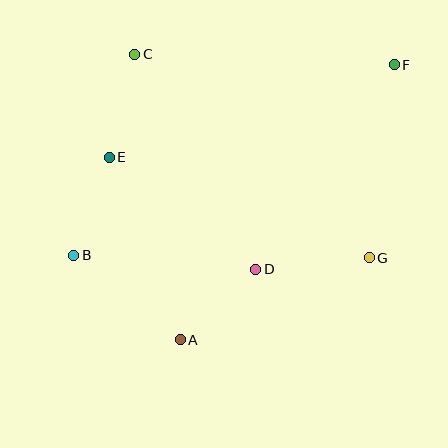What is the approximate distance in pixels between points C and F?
The distance between C and F is approximately 260 pixels.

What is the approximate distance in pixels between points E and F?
The distance between E and F is approximately 299 pixels.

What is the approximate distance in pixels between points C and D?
The distance between C and D is approximately 247 pixels.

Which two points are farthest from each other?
Points B and F are farthest from each other.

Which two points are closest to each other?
Points A and D are closest to each other.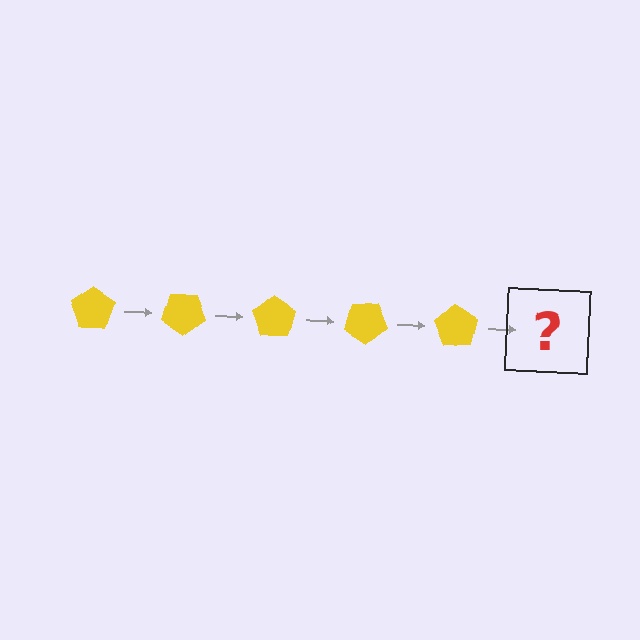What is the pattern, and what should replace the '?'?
The pattern is that the pentagon rotates 35 degrees each step. The '?' should be a yellow pentagon rotated 175 degrees.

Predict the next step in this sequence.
The next step is a yellow pentagon rotated 175 degrees.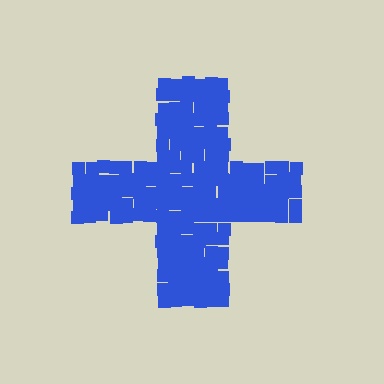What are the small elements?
The small elements are squares.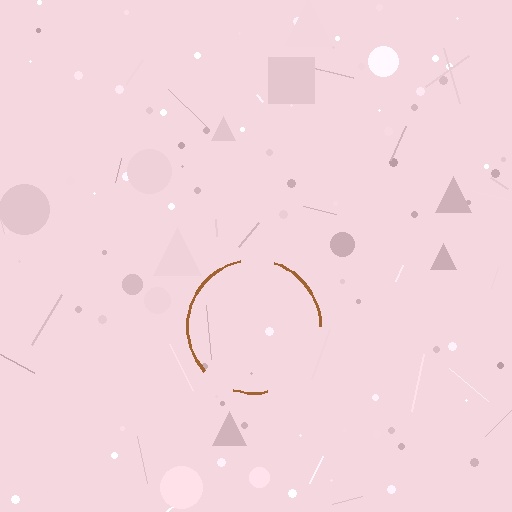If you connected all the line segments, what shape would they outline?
They would outline a circle.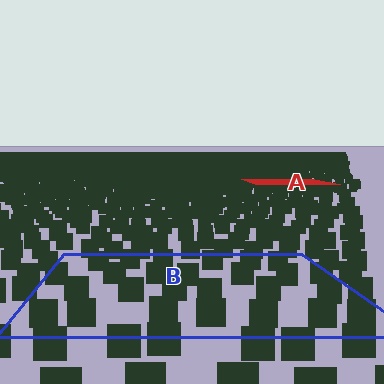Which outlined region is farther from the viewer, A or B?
Region A is farther from the viewer — the texture elements inside it appear smaller and more densely packed.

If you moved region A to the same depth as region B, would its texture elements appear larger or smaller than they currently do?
They would appear larger. At a closer depth, the same texture elements are projected at a bigger on-screen size.